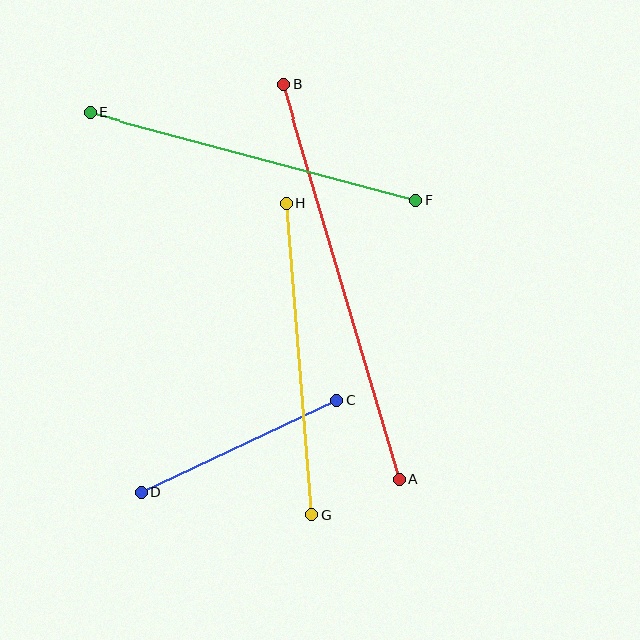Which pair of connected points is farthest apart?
Points A and B are farthest apart.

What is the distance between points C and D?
The distance is approximately 216 pixels.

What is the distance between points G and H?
The distance is approximately 313 pixels.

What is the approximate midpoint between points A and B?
The midpoint is at approximately (341, 282) pixels.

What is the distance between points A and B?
The distance is approximately 412 pixels.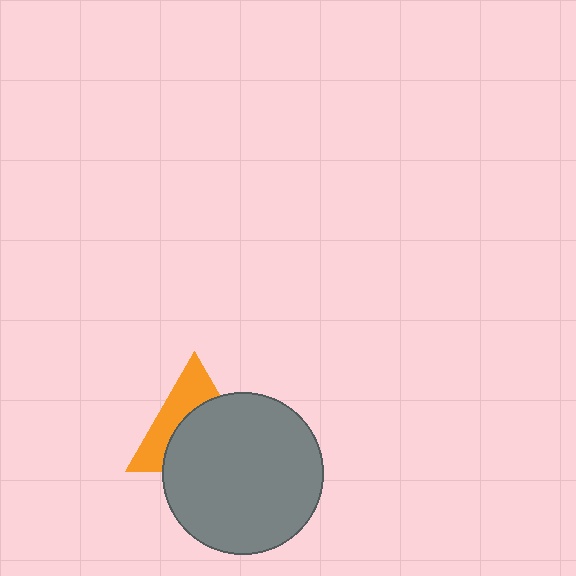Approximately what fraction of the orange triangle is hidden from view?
Roughly 58% of the orange triangle is hidden behind the gray circle.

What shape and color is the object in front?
The object in front is a gray circle.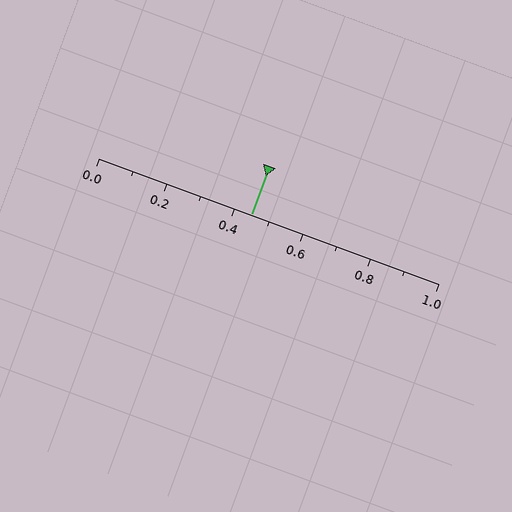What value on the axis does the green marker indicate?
The marker indicates approximately 0.45.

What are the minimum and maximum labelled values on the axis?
The axis runs from 0.0 to 1.0.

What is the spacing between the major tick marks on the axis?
The major ticks are spaced 0.2 apart.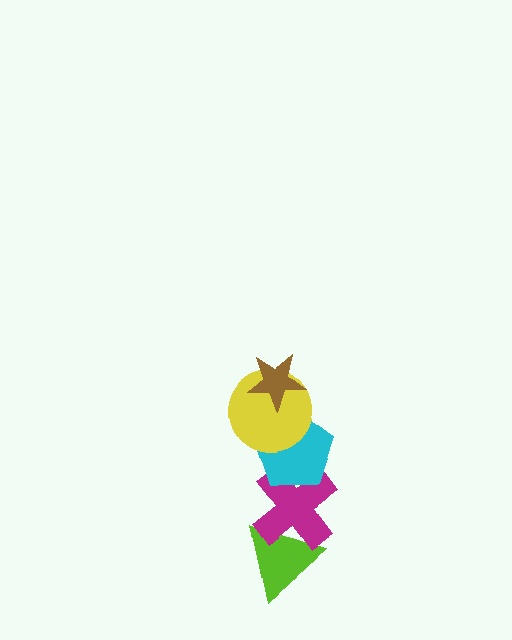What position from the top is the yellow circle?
The yellow circle is 2nd from the top.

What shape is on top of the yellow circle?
The brown star is on top of the yellow circle.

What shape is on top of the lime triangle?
The magenta cross is on top of the lime triangle.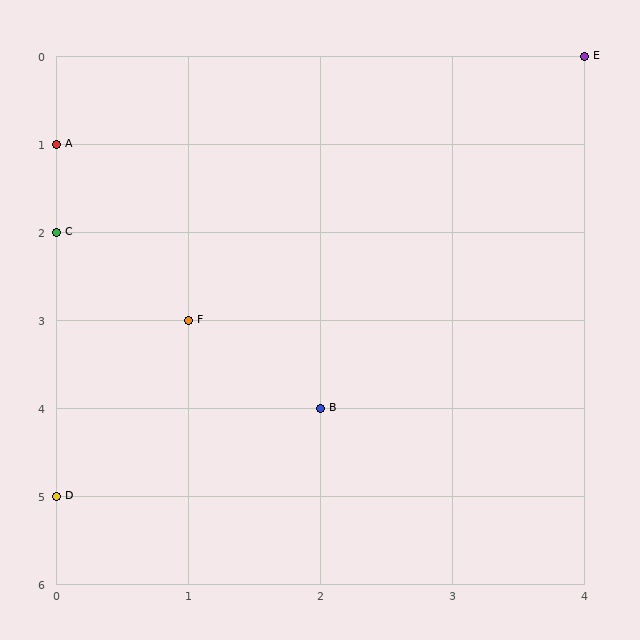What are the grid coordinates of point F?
Point F is at grid coordinates (1, 3).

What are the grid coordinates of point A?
Point A is at grid coordinates (0, 1).